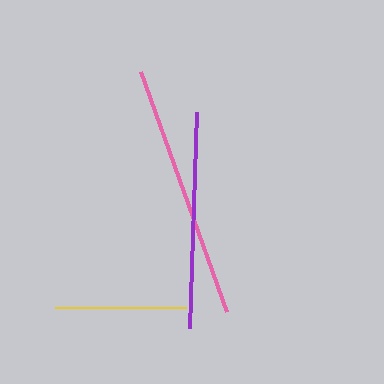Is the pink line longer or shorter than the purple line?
The pink line is longer than the purple line.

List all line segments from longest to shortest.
From longest to shortest: pink, purple, yellow.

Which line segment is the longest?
The pink line is the longest at approximately 255 pixels.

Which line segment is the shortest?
The yellow line is the shortest at approximately 131 pixels.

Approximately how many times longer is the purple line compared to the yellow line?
The purple line is approximately 1.6 times the length of the yellow line.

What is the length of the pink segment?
The pink segment is approximately 255 pixels long.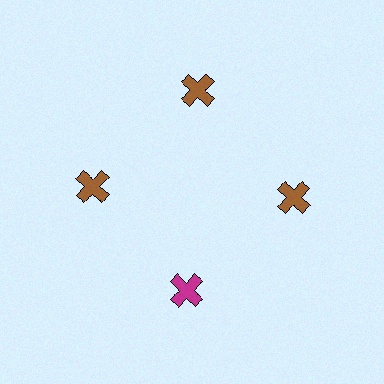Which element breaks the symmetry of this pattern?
The magenta cross at roughly the 6 o'clock position breaks the symmetry. All other shapes are brown crosses.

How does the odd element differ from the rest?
It has a different color: magenta instead of brown.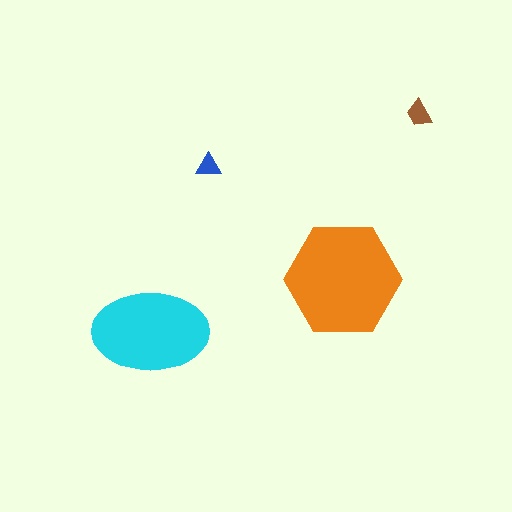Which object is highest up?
The brown trapezoid is topmost.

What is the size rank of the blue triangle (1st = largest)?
4th.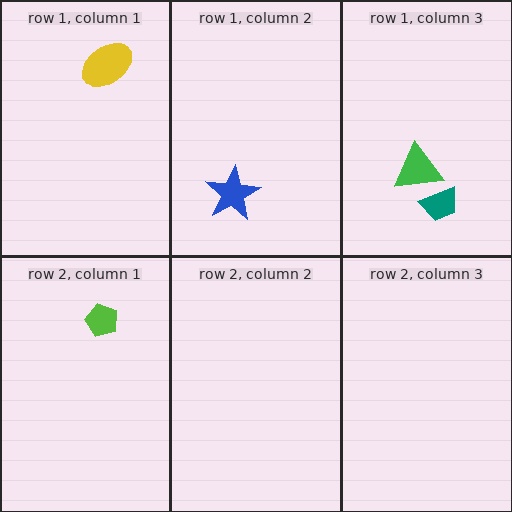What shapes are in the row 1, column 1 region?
The yellow ellipse.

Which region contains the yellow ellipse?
The row 1, column 1 region.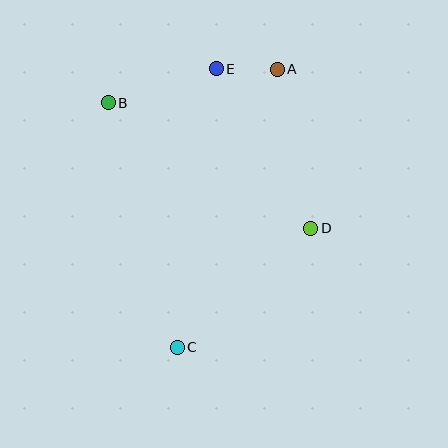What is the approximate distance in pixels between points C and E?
The distance between C and E is approximately 281 pixels.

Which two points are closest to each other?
Points A and E are closest to each other.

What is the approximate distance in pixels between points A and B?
The distance between A and B is approximately 172 pixels.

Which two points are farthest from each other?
Points A and C are farthest from each other.